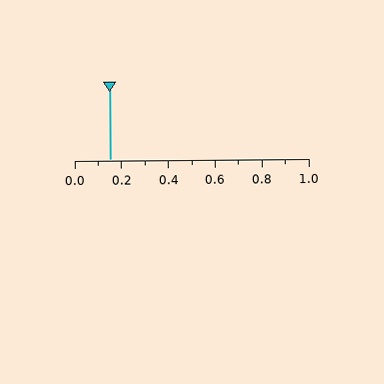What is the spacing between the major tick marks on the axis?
The major ticks are spaced 0.2 apart.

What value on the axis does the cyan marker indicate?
The marker indicates approximately 0.15.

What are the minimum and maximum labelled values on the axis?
The axis runs from 0.0 to 1.0.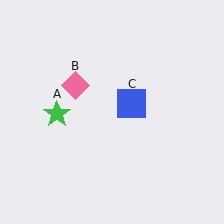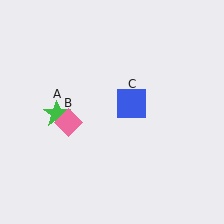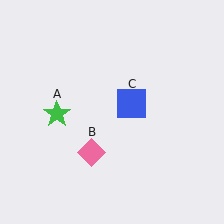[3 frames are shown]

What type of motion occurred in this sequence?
The pink diamond (object B) rotated counterclockwise around the center of the scene.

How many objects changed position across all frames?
1 object changed position: pink diamond (object B).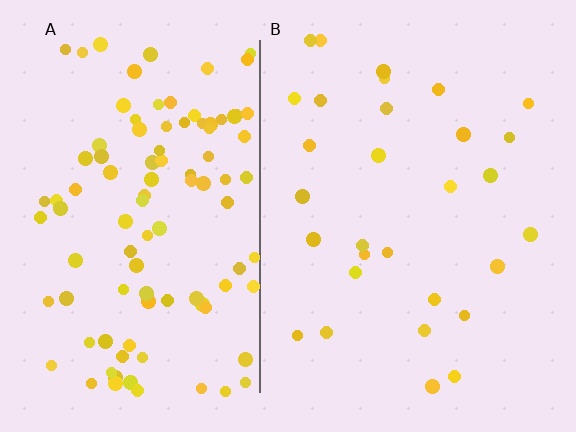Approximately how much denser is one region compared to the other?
Approximately 3.4× — region A over region B.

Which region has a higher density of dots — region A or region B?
A (the left).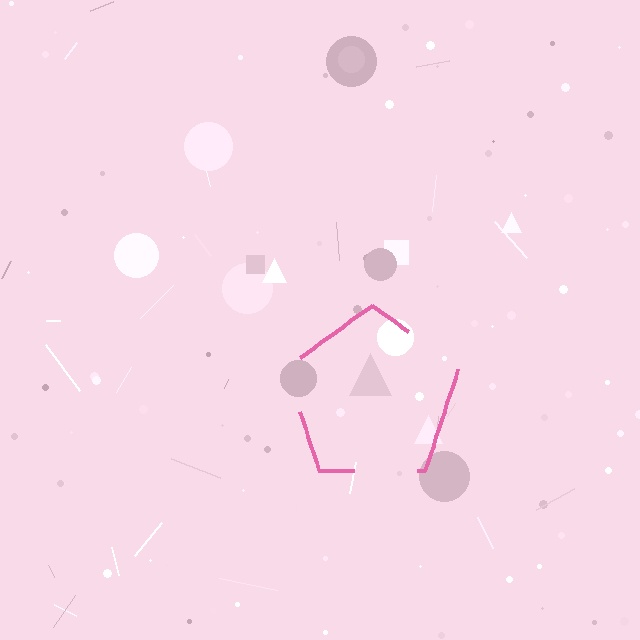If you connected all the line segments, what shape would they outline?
They would outline a pentagon.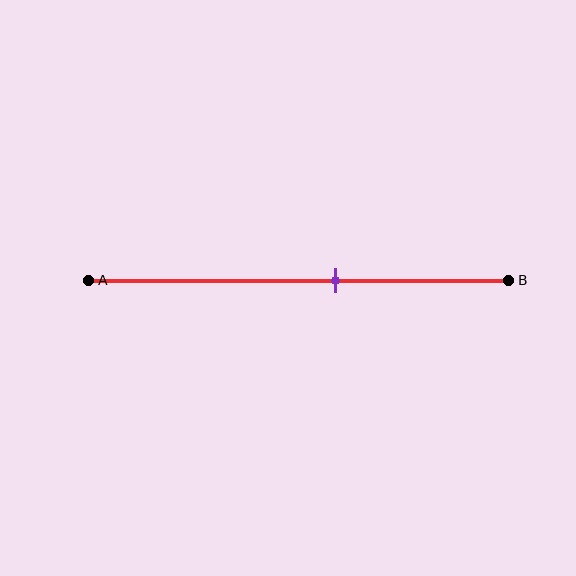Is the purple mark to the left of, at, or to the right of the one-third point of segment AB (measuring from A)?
The purple mark is to the right of the one-third point of segment AB.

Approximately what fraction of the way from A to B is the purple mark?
The purple mark is approximately 60% of the way from A to B.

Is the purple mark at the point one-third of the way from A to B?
No, the mark is at about 60% from A, not at the 33% one-third point.